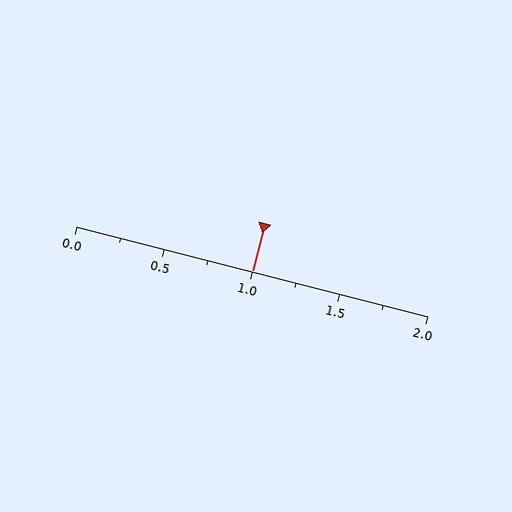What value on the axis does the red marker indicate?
The marker indicates approximately 1.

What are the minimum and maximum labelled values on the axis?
The axis runs from 0.0 to 2.0.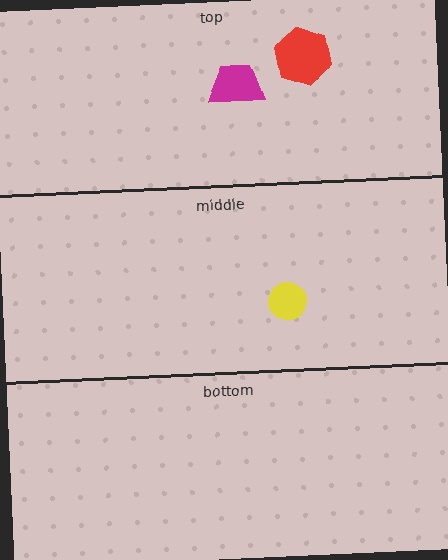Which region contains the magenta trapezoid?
The top region.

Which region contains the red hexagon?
The top region.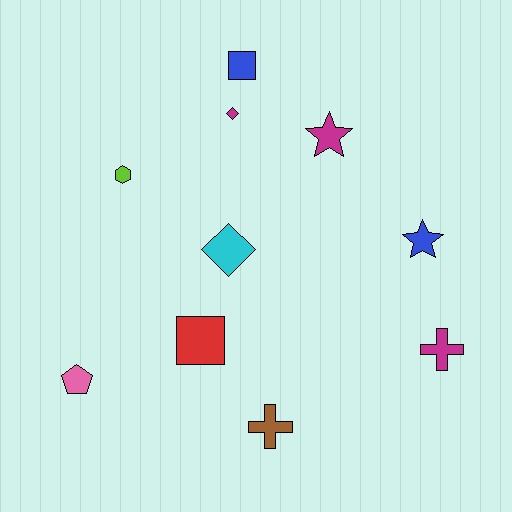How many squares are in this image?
There are 2 squares.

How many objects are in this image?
There are 10 objects.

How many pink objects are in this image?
There is 1 pink object.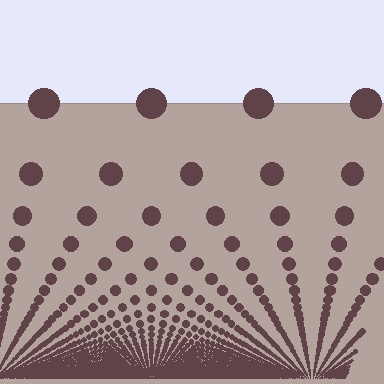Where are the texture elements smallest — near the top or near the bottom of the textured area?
Near the bottom.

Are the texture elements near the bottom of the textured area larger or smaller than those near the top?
Smaller. The gradient is inverted — elements near the bottom are smaller and denser.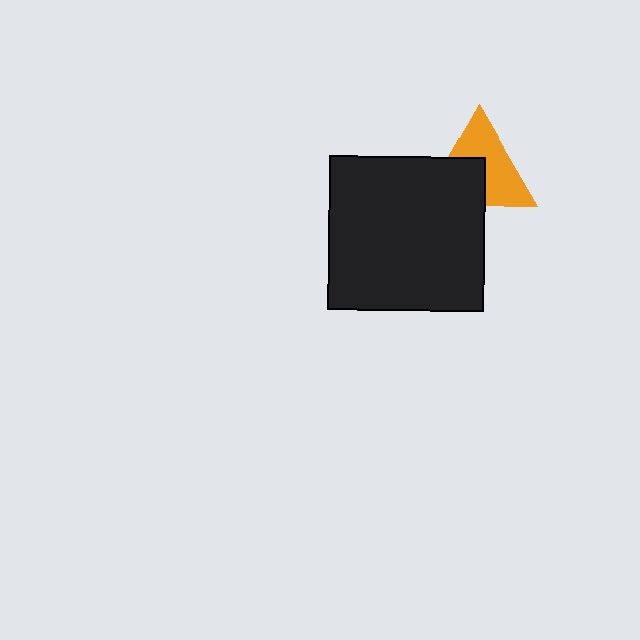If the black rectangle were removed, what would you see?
You would see the complete orange triangle.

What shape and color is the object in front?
The object in front is a black rectangle.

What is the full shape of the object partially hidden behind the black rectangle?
The partially hidden object is an orange triangle.